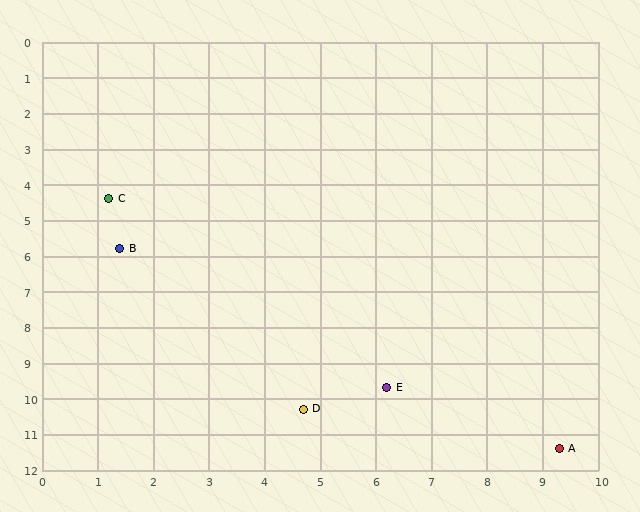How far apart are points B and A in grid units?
Points B and A are about 9.7 grid units apart.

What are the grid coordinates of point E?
Point E is at approximately (6.2, 9.7).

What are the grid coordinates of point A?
Point A is at approximately (9.3, 11.4).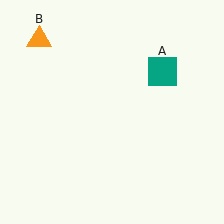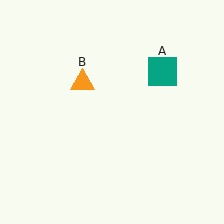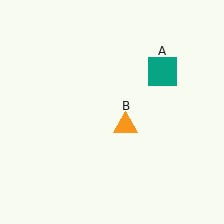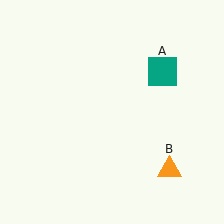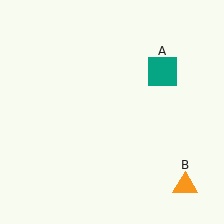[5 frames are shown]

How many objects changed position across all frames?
1 object changed position: orange triangle (object B).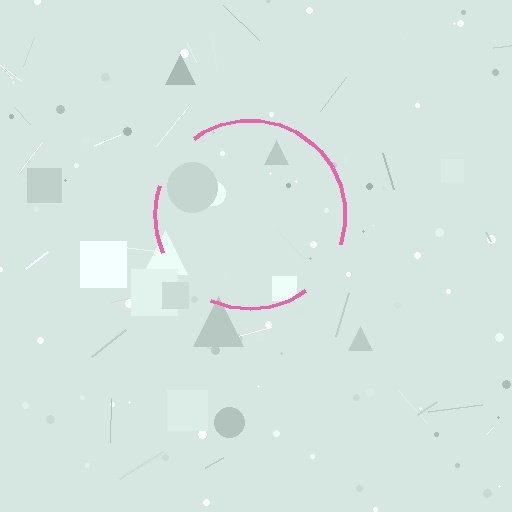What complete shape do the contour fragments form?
The contour fragments form a circle.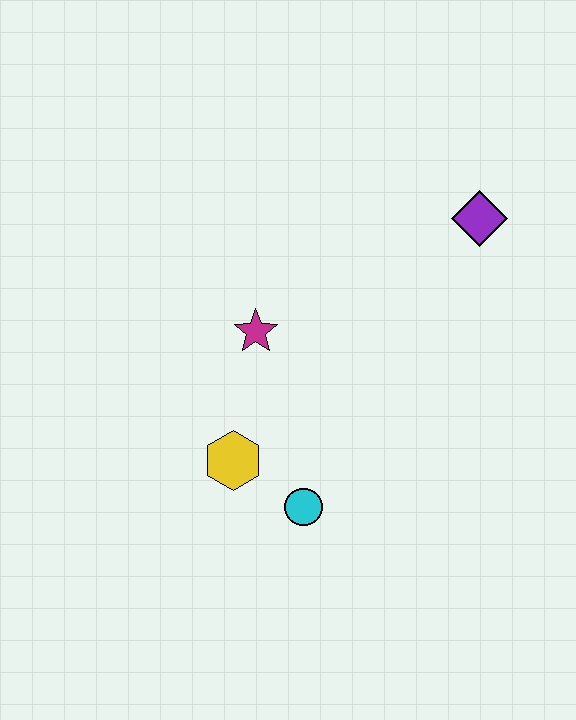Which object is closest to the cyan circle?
The yellow hexagon is closest to the cyan circle.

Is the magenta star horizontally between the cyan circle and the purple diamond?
No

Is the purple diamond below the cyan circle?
No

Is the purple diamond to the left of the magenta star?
No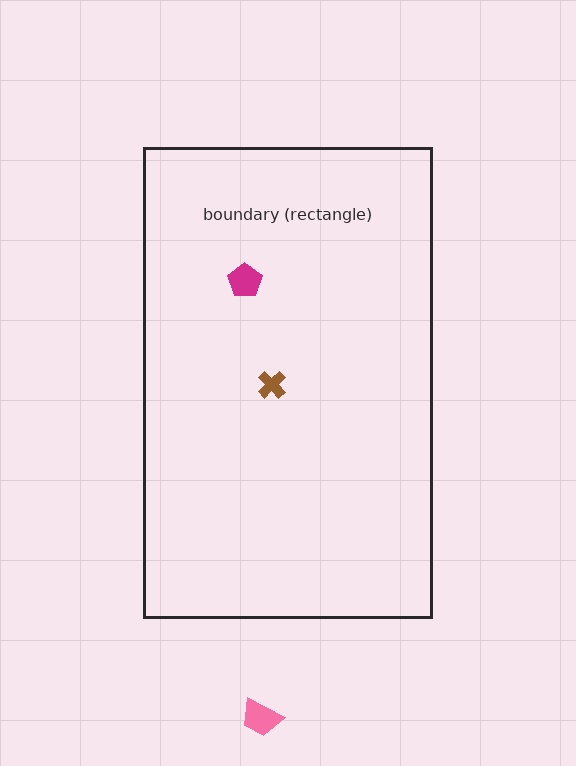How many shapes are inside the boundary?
2 inside, 1 outside.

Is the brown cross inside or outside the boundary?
Inside.